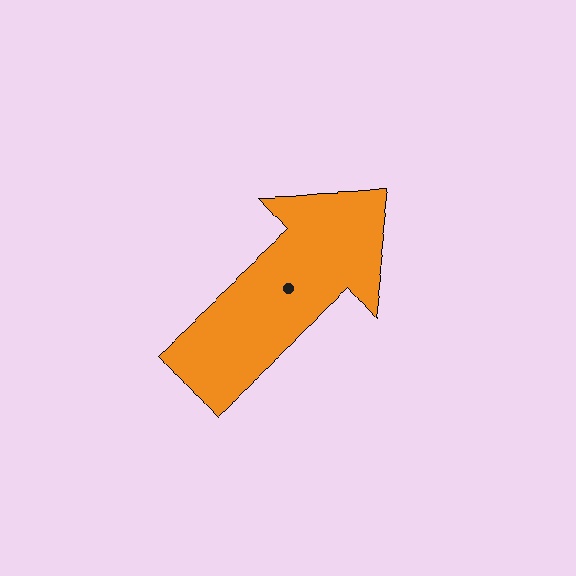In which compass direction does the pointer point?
Northeast.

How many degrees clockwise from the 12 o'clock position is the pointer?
Approximately 48 degrees.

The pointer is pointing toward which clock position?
Roughly 2 o'clock.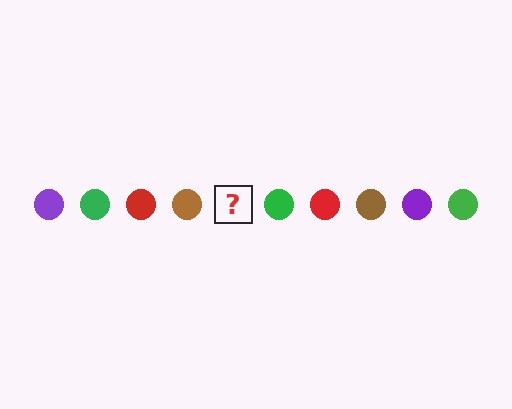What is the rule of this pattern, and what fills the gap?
The rule is that the pattern cycles through purple, green, red, brown circles. The gap should be filled with a purple circle.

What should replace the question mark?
The question mark should be replaced with a purple circle.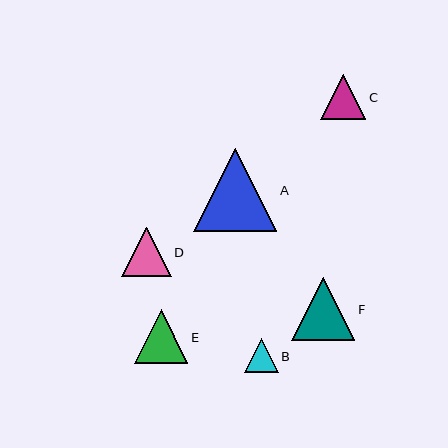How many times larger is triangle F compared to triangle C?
Triangle F is approximately 1.4 times the size of triangle C.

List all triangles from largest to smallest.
From largest to smallest: A, F, E, D, C, B.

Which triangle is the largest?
Triangle A is the largest with a size of approximately 83 pixels.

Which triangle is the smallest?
Triangle B is the smallest with a size of approximately 34 pixels.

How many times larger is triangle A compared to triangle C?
Triangle A is approximately 1.8 times the size of triangle C.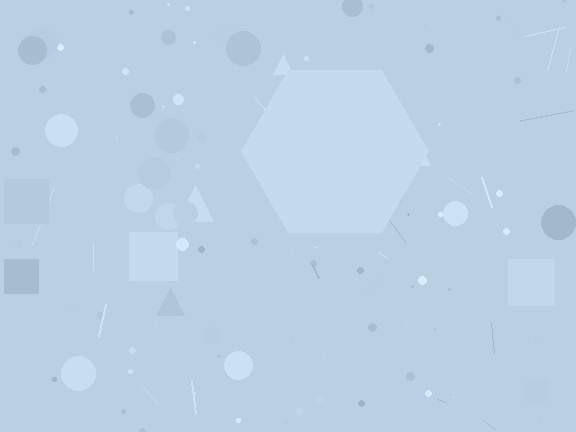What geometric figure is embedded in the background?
A hexagon is embedded in the background.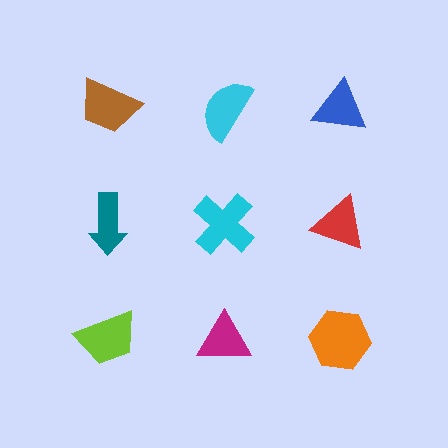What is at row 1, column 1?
A brown trapezoid.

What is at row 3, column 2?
A magenta triangle.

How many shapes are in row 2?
3 shapes.